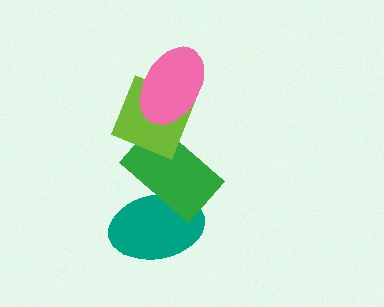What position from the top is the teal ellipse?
The teal ellipse is 4th from the top.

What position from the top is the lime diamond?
The lime diamond is 2nd from the top.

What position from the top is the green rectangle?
The green rectangle is 3rd from the top.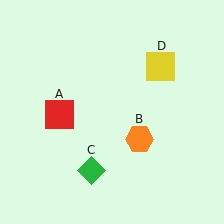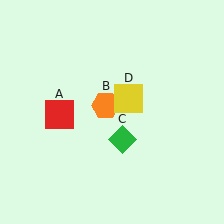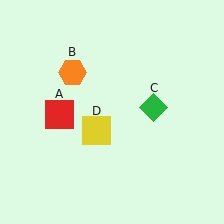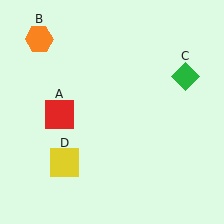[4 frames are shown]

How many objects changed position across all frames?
3 objects changed position: orange hexagon (object B), green diamond (object C), yellow square (object D).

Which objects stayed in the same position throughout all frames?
Red square (object A) remained stationary.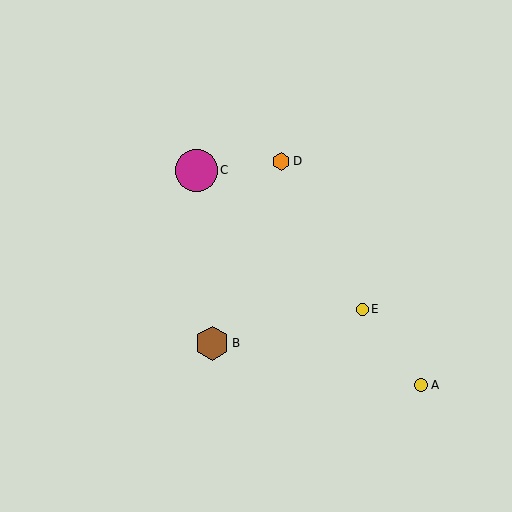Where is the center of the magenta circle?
The center of the magenta circle is at (197, 170).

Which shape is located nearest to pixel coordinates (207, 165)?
The magenta circle (labeled C) at (197, 170) is nearest to that location.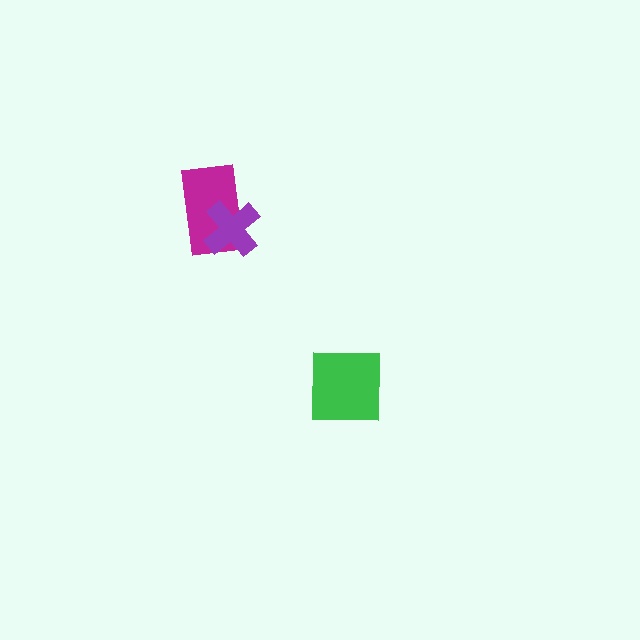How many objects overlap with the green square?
0 objects overlap with the green square.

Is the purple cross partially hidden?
No, no other shape covers it.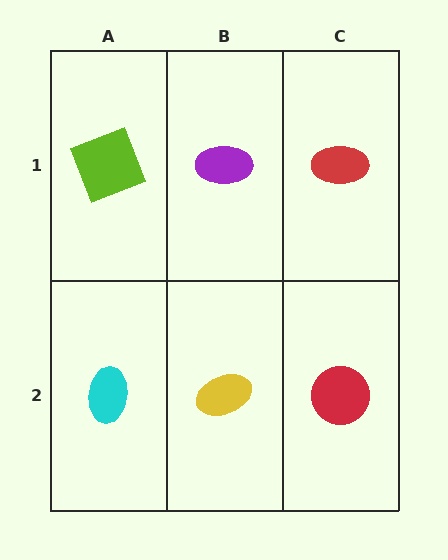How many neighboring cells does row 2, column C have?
2.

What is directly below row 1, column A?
A cyan ellipse.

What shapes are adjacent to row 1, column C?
A red circle (row 2, column C), a purple ellipse (row 1, column B).